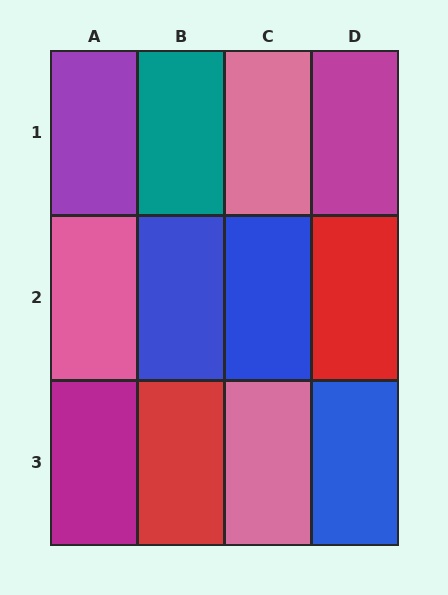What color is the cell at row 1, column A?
Purple.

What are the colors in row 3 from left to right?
Magenta, red, pink, blue.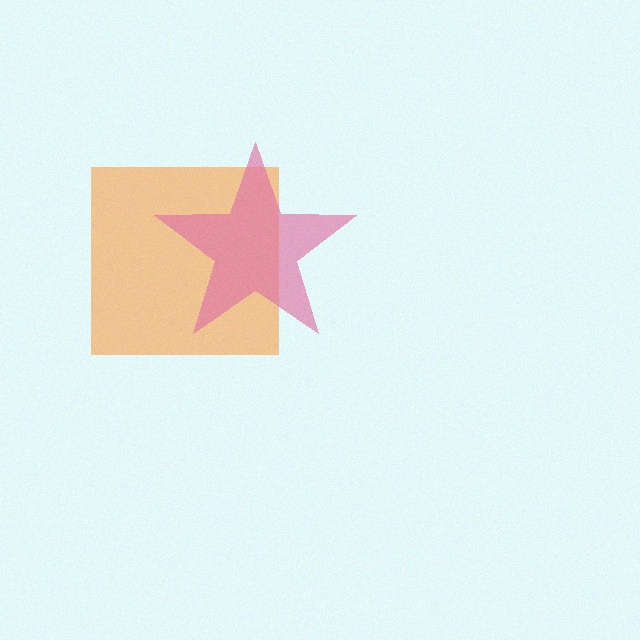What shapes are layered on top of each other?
The layered shapes are: an orange square, a pink star.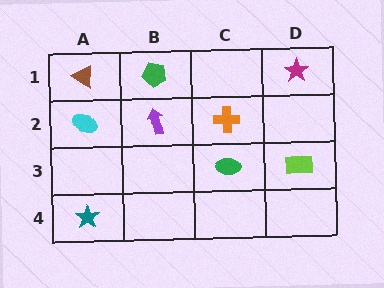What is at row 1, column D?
A magenta star.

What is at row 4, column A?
A teal star.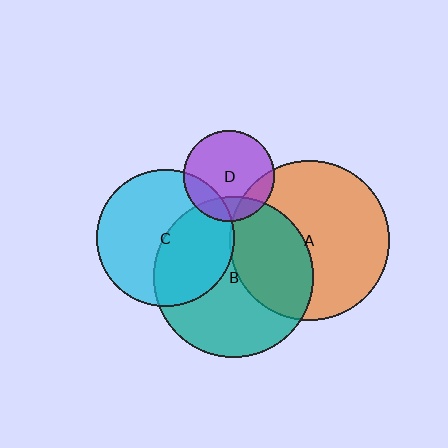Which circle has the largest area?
Circle B (teal).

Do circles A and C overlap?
Yes.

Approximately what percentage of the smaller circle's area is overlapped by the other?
Approximately 5%.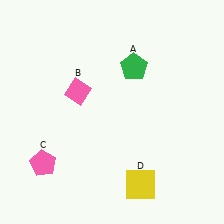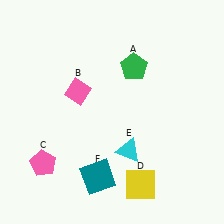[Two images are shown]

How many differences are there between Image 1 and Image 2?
There are 2 differences between the two images.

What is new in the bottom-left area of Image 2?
A teal square (F) was added in the bottom-left area of Image 2.